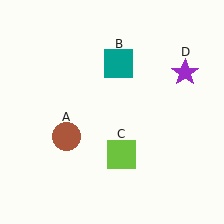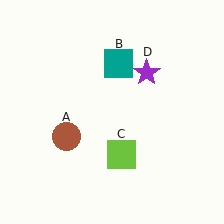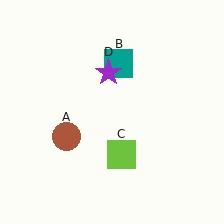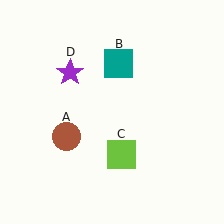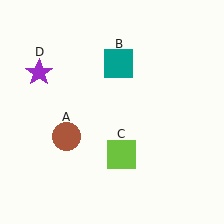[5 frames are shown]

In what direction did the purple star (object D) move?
The purple star (object D) moved left.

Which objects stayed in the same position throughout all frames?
Brown circle (object A) and teal square (object B) and lime square (object C) remained stationary.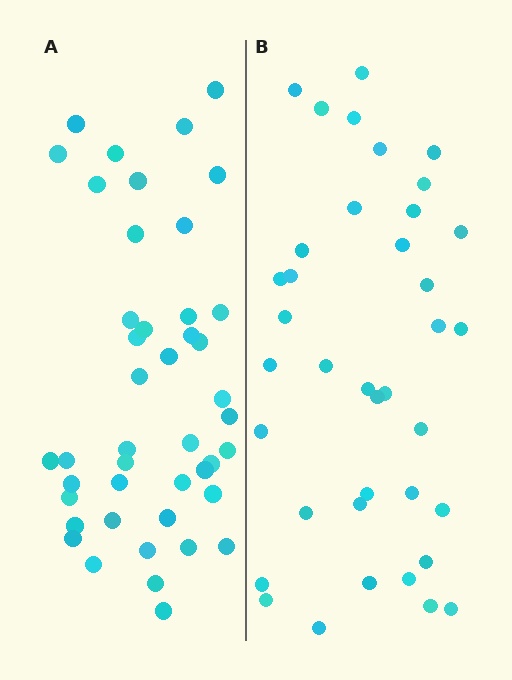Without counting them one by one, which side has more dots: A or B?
Region A (the left region) has more dots.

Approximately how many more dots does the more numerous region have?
Region A has about 6 more dots than region B.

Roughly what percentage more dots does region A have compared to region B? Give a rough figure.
About 15% more.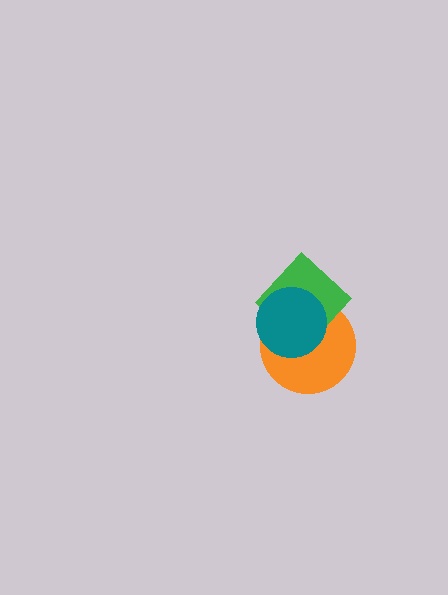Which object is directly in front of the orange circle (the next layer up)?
The green diamond is directly in front of the orange circle.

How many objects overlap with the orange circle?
2 objects overlap with the orange circle.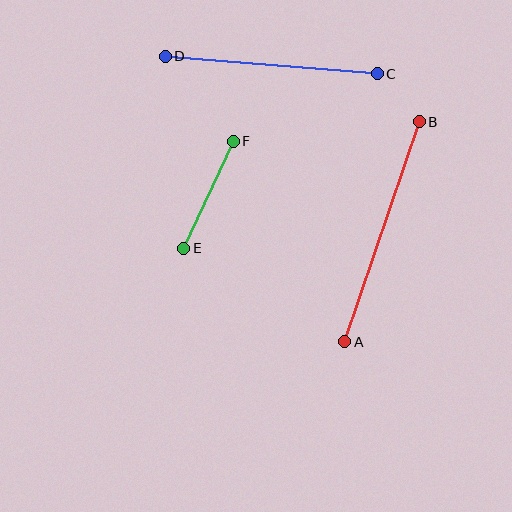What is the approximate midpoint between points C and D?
The midpoint is at approximately (271, 65) pixels.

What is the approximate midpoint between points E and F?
The midpoint is at approximately (209, 195) pixels.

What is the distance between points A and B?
The distance is approximately 232 pixels.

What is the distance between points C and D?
The distance is approximately 213 pixels.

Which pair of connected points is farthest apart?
Points A and B are farthest apart.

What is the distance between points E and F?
The distance is approximately 118 pixels.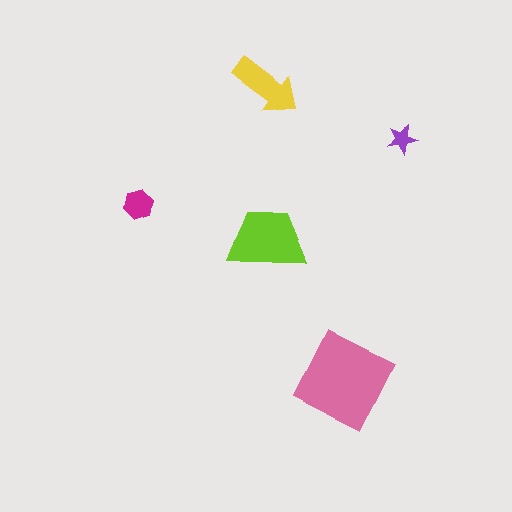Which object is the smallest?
The purple star.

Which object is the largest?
The pink diamond.